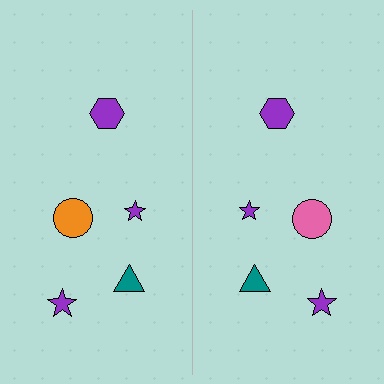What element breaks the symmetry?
The pink circle on the right side breaks the symmetry — its mirror counterpart is orange.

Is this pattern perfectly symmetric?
No, the pattern is not perfectly symmetric. The pink circle on the right side breaks the symmetry — its mirror counterpart is orange.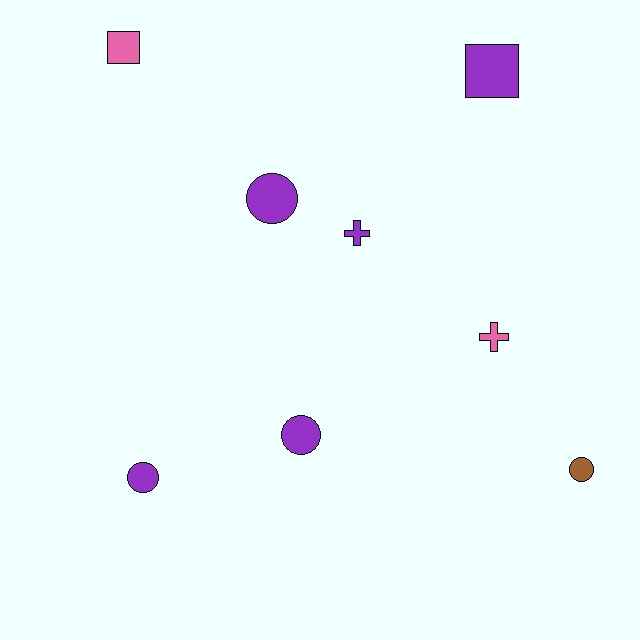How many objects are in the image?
There are 8 objects.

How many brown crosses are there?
There are no brown crosses.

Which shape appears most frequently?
Circle, with 4 objects.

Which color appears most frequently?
Purple, with 5 objects.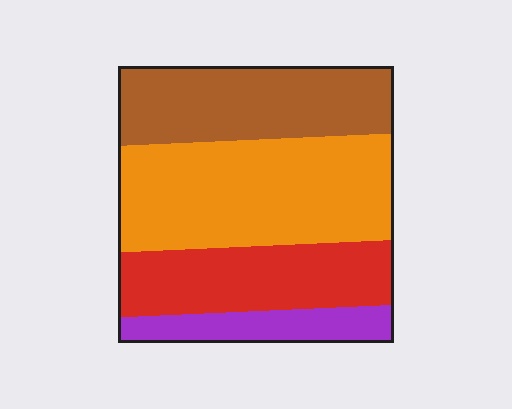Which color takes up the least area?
Purple, at roughly 10%.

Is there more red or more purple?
Red.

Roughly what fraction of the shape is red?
Red takes up about one quarter (1/4) of the shape.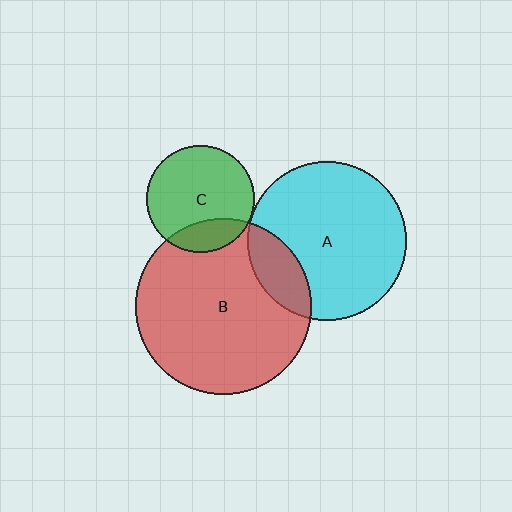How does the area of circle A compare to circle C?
Approximately 2.2 times.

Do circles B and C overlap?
Yes.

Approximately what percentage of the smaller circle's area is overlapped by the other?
Approximately 20%.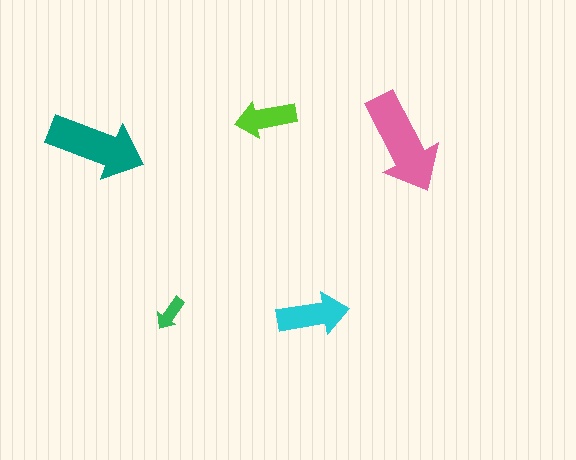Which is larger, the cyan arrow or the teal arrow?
The teal one.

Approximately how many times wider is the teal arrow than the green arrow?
About 3 times wider.